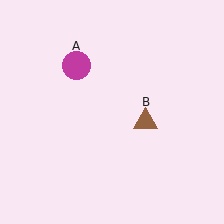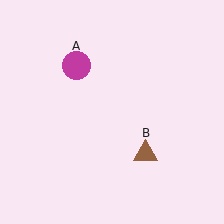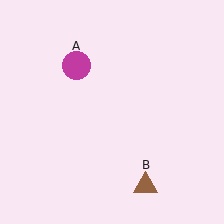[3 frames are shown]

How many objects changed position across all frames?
1 object changed position: brown triangle (object B).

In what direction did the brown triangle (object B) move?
The brown triangle (object B) moved down.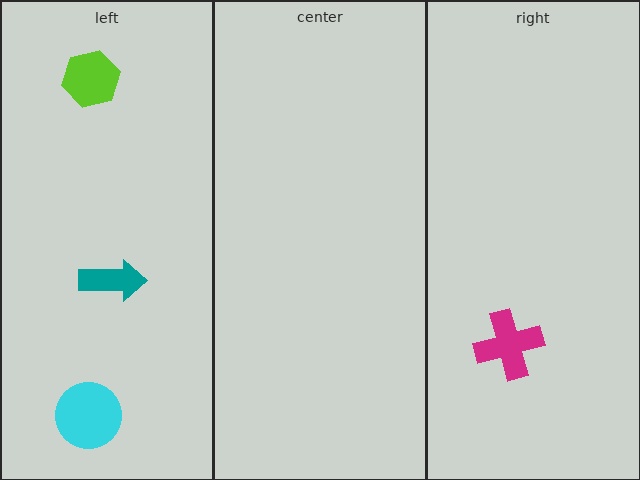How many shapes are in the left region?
3.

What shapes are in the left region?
The lime hexagon, the cyan circle, the teal arrow.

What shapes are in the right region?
The magenta cross.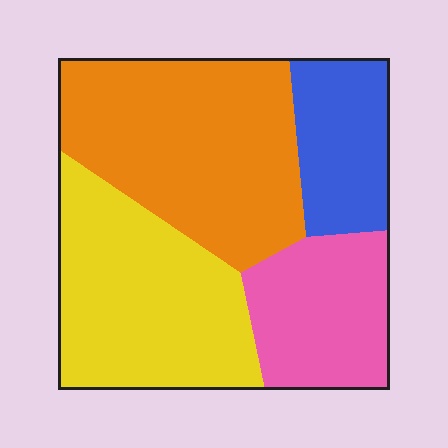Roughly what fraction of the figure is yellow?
Yellow covers 31% of the figure.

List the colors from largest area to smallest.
From largest to smallest: orange, yellow, pink, blue.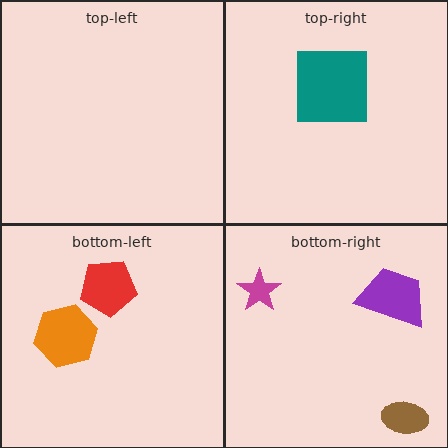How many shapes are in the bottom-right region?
3.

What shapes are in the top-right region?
The teal square.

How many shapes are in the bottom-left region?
2.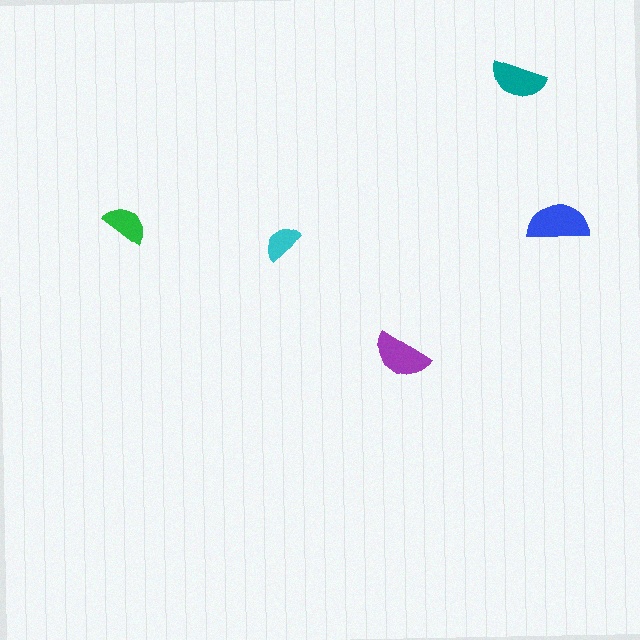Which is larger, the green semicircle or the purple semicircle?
The purple one.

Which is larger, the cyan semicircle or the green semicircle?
The green one.